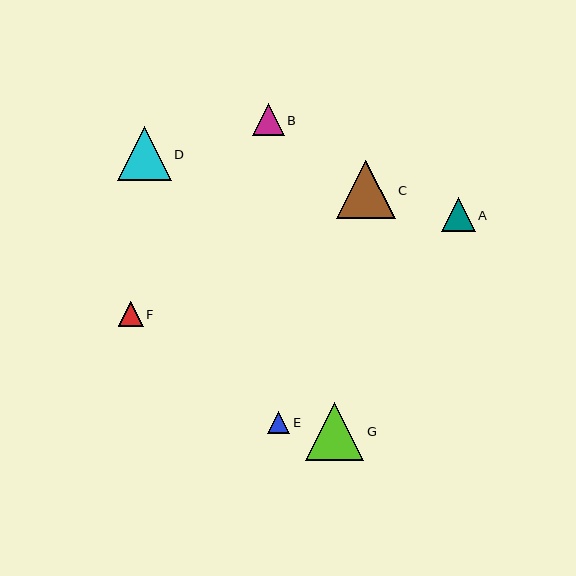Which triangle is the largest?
Triangle C is the largest with a size of approximately 58 pixels.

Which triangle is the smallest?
Triangle E is the smallest with a size of approximately 22 pixels.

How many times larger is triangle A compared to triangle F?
Triangle A is approximately 1.4 times the size of triangle F.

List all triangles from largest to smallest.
From largest to smallest: C, G, D, A, B, F, E.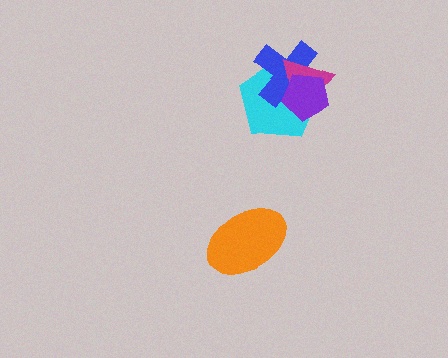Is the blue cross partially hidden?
Yes, it is partially covered by another shape.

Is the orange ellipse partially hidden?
No, no other shape covers it.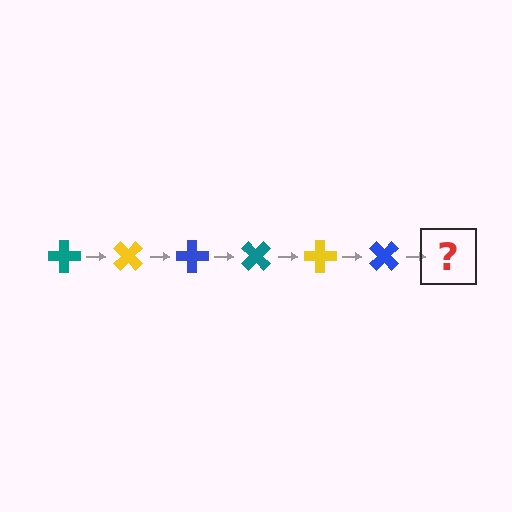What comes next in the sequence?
The next element should be a teal cross, rotated 270 degrees from the start.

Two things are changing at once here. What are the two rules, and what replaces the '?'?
The two rules are that it rotates 45 degrees each step and the color cycles through teal, yellow, and blue. The '?' should be a teal cross, rotated 270 degrees from the start.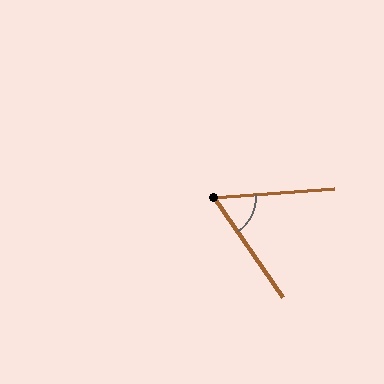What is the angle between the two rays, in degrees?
Approximately 60 degrees.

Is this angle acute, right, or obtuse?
It is acute.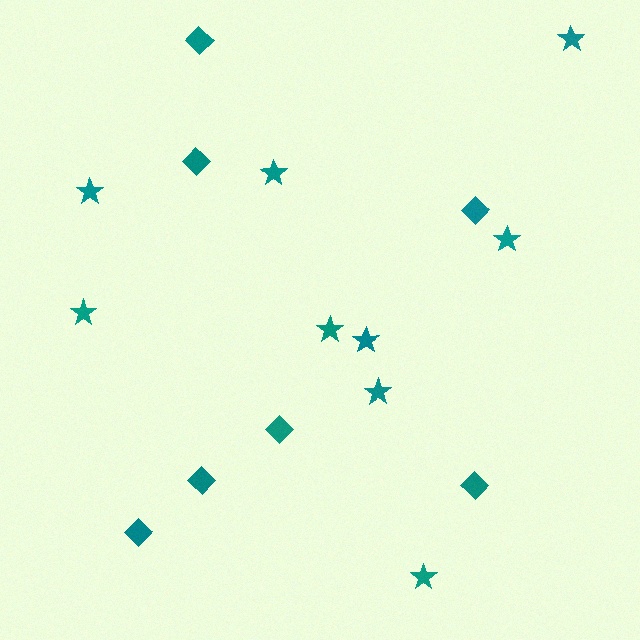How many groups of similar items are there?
There are 2 groups: one group of diamonds (7) and one group of stars (9).